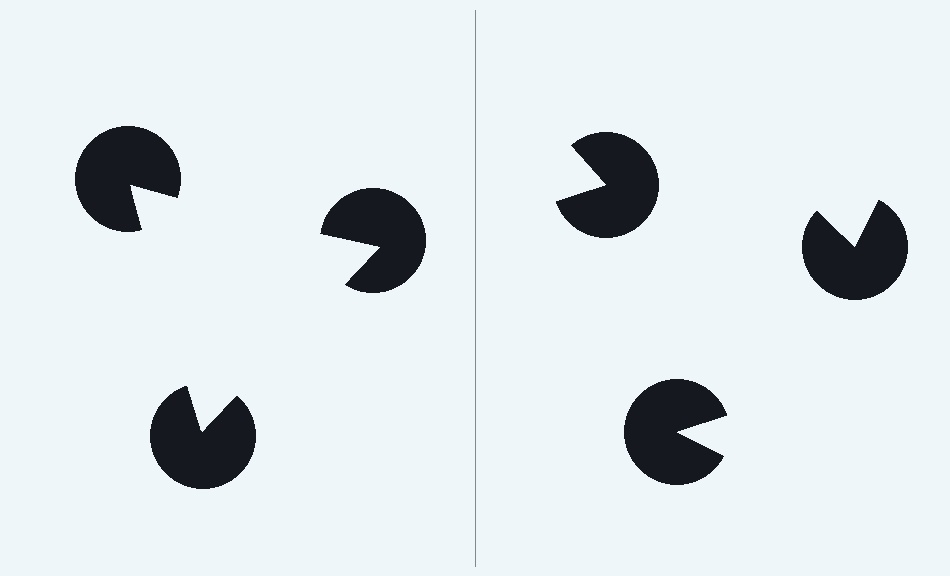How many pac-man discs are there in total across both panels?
6 — 3 on each side.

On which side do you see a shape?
An illusory triangle appears on the left side. On the right side the wedge cuts are rotated, so no coherent shape forms.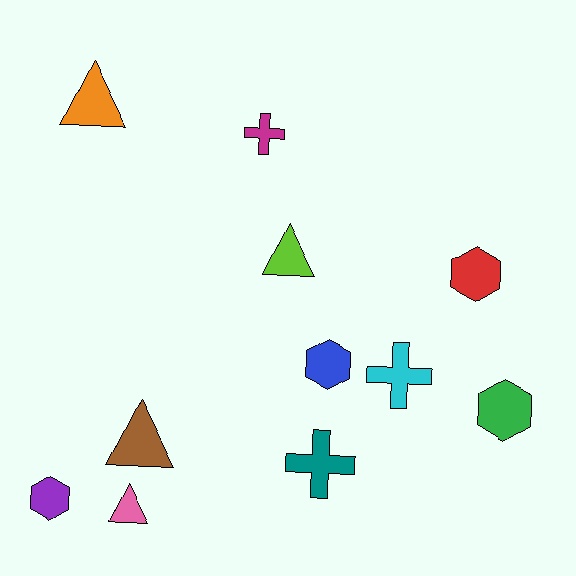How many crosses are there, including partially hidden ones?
There are 3 crosses.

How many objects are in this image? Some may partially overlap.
There are 11 objects.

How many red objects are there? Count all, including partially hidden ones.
There is 1 red object.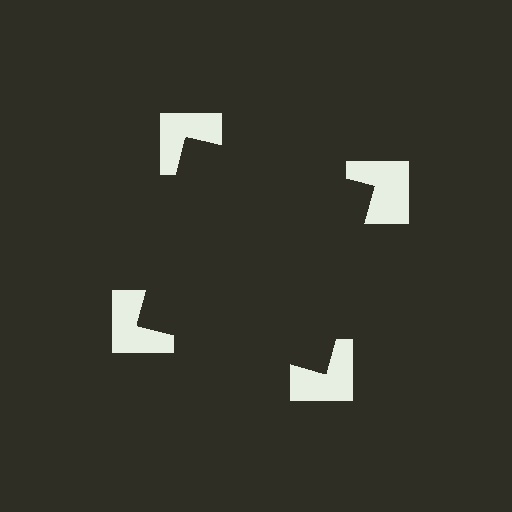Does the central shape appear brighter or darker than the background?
It typically appears slightly darker than the background, even though no actual brightness change is drawn.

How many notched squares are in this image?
There are 4 — one at each vertex of the illusory square.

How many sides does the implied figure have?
4 sides.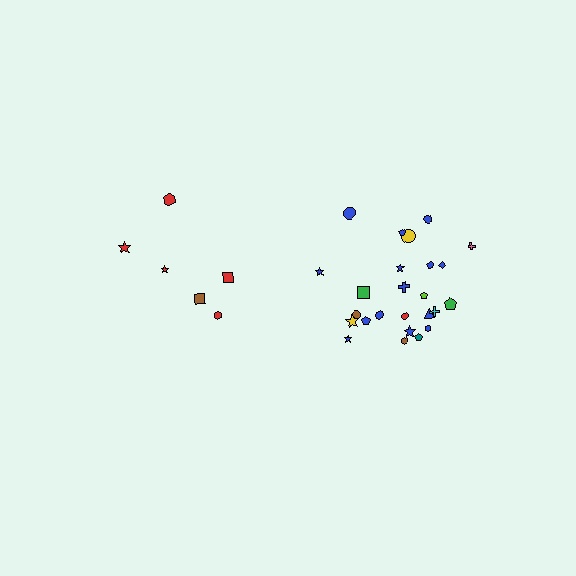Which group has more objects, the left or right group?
The right group.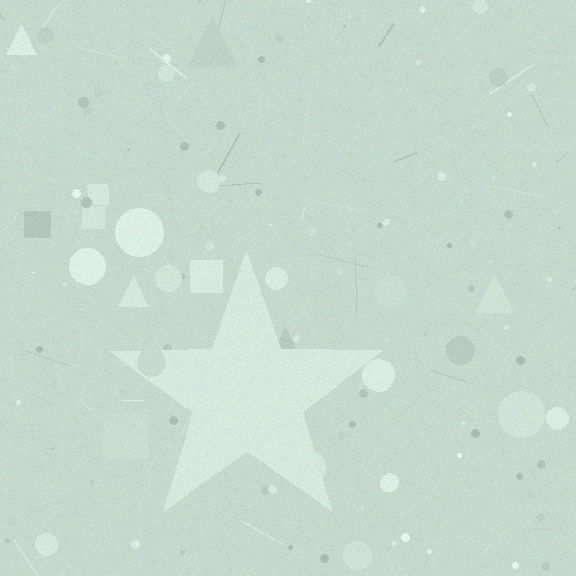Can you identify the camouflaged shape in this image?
The camouflaged shape is a star.